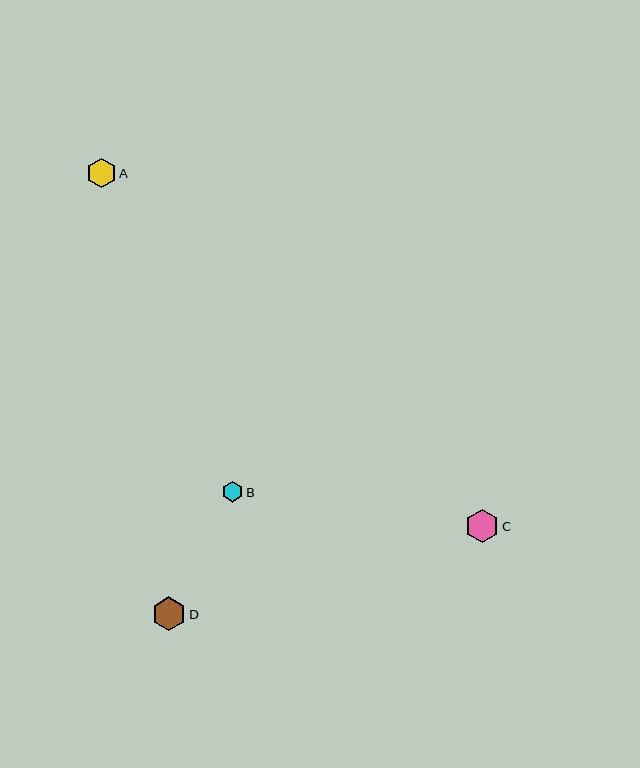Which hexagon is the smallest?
Hexagon B is the smallest with a size of approximately 20 pixels.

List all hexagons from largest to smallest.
From largest to smallest: D, C, A, B.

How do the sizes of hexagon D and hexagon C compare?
Hexagon D and hexagon C are approximately the same size.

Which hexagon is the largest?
Hexagon D is the largest with a size of approximately 34 pixels.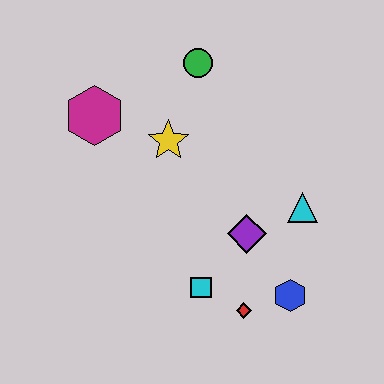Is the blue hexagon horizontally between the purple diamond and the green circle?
No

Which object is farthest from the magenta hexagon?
The blue hexagon is farthest from the magenta hexagon.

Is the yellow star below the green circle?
Yes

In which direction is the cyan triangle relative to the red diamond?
The cyan triangle is above the red diamond.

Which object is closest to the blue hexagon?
The red diamond is closest to the blue hexagon.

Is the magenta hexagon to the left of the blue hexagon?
Yes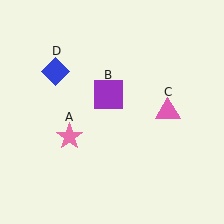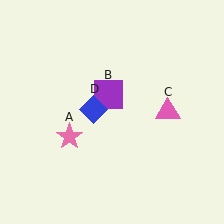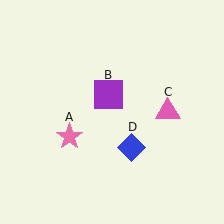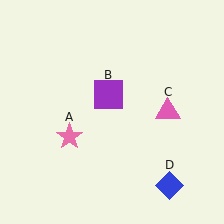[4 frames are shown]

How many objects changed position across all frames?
1 object changed position: blue diamond (object D).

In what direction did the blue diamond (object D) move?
The blue diamond (object D) moved down and to the right.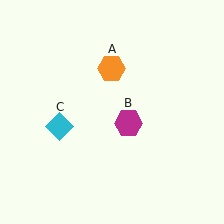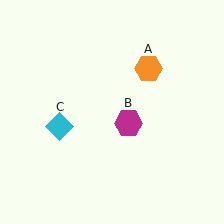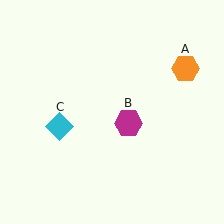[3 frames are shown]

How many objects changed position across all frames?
1 object changed position: orange hexagon (object A).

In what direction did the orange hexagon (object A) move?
The orange hexagon (object A) moved right.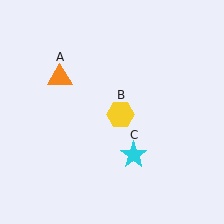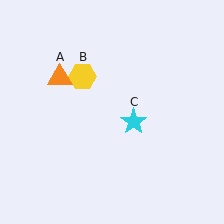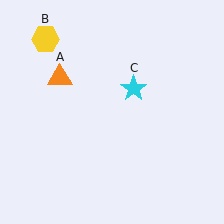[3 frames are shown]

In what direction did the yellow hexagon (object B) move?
The yellow hexagon (object B) moved up and to the left.